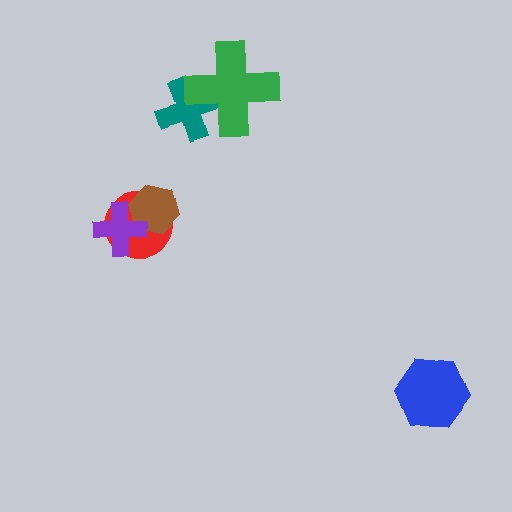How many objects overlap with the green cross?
1 object overlaps with the green cross.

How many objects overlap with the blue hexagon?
0 objects overlap with the blue hexagon.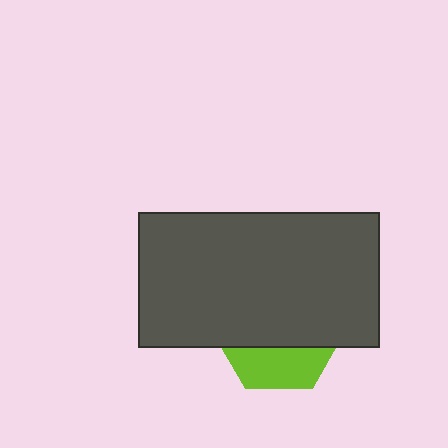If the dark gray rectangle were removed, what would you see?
You would see the complete lime hexagon.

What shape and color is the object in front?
The object in front is a dark gray rectangle.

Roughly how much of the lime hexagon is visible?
A small part of it is visible (roughly 32%).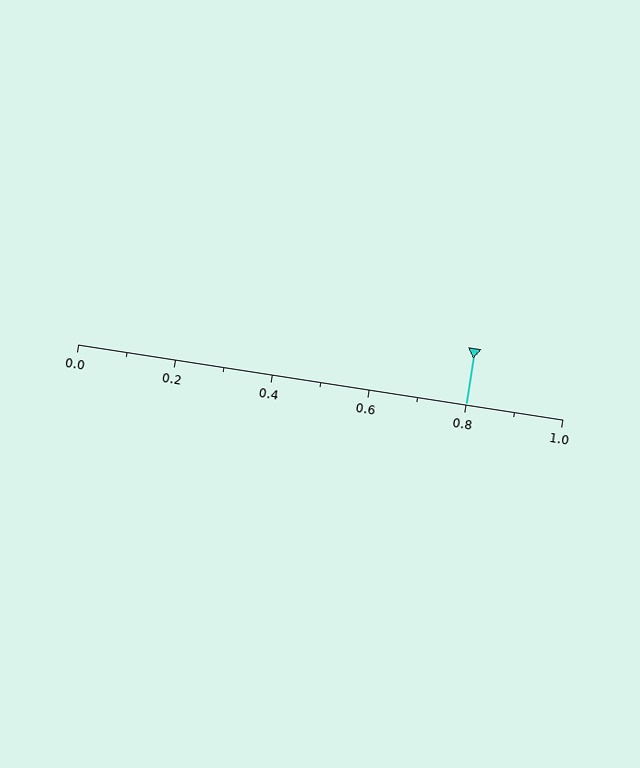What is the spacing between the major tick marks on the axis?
The major ticks are spaced 0.2 apart.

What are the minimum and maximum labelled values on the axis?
The axis runs from 0.0 to 1.0.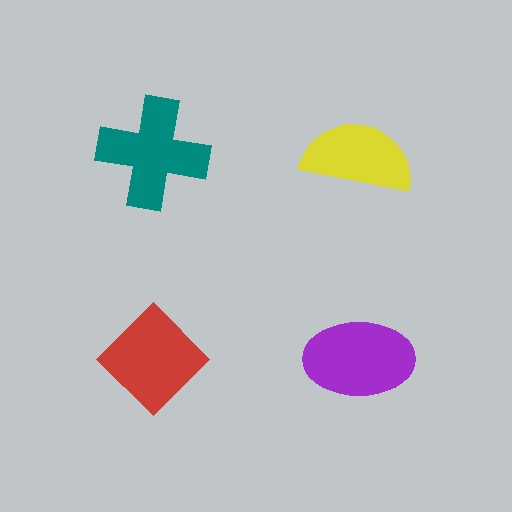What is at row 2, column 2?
A purple ellipse.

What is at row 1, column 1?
A teal cross.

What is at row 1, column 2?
A yellow semicircle.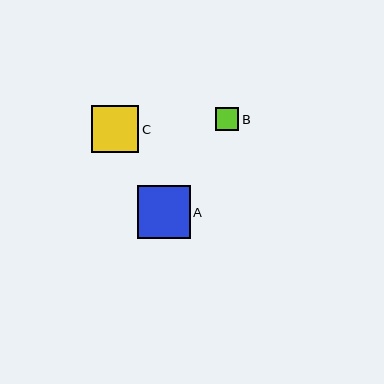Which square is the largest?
Square A is the largest with a size of approximately 52 pixels.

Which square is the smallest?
Square B is the smallest with a size of approximately 23 pixels.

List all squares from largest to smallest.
From largest to smallest: A, C, B.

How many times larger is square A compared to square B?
Square A is approximately 2.3 times the size of square B.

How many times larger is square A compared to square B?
Square A is approximately 2.3 times the size of square B.